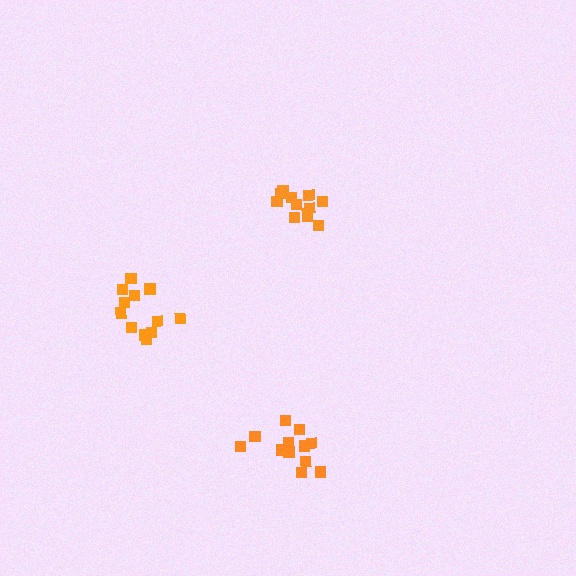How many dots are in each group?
Group 1: 12 dots, Group 2: 12 dots, Group 3: 12 dots (36 total).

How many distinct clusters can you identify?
There are 3 distinct clusters.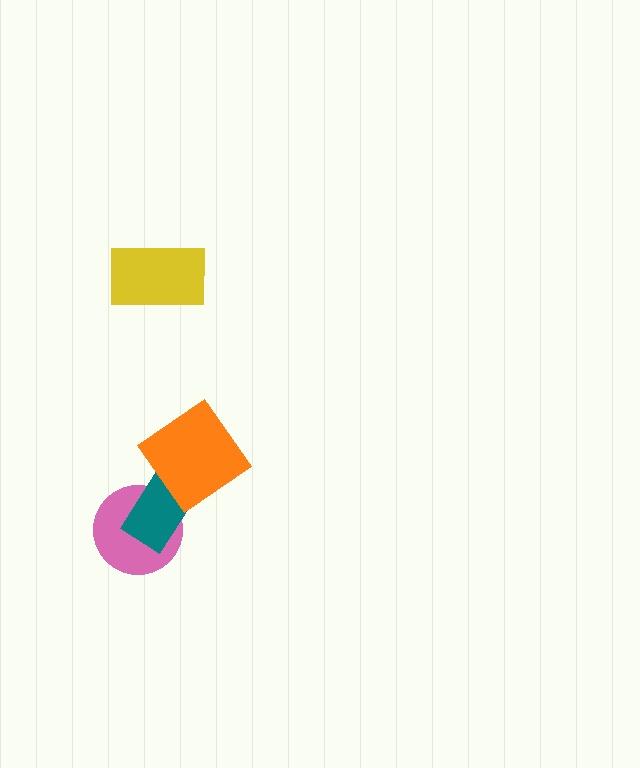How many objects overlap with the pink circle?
1 object overlaps with the pink circle.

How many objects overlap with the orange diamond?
1 object overlaps with the orange diamond.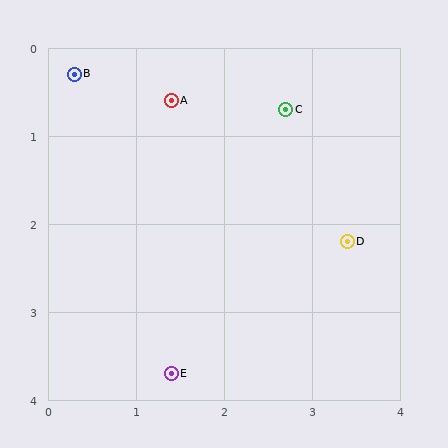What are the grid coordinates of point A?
Point A is at approximately (1.4, 0.6).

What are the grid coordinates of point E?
Point E is at approximately (1.4, 3.7).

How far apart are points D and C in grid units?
Points D and C are about 1.7 grid units apart.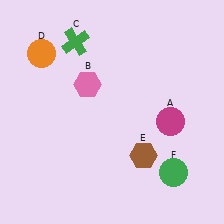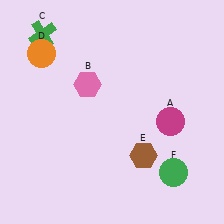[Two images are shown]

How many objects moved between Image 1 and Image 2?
1 object moved between the two images.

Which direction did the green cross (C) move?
The green cross (C) moved left.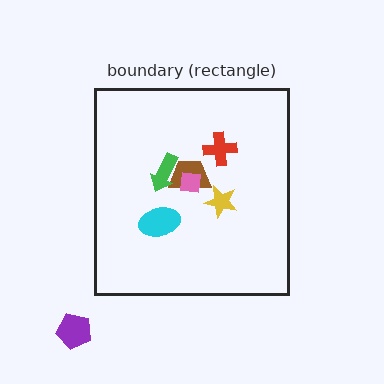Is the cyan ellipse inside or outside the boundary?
Inside.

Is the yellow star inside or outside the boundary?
Inside.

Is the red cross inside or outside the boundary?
Inside.